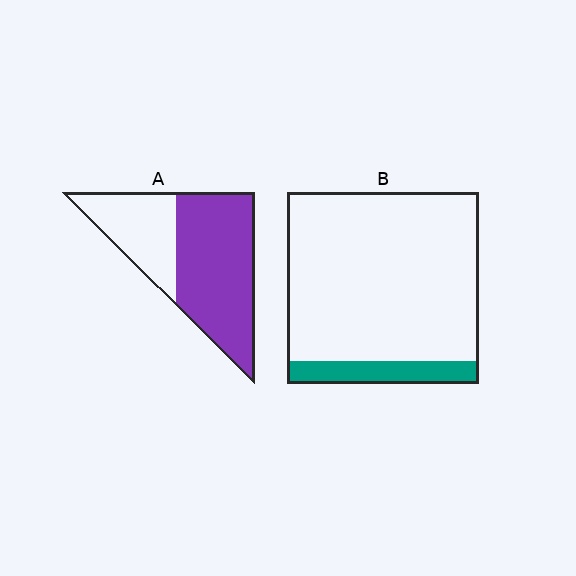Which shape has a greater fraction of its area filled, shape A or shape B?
Shape A.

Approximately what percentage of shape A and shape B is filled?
A is approximately 65% and B is approximately 10%.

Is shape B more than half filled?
No.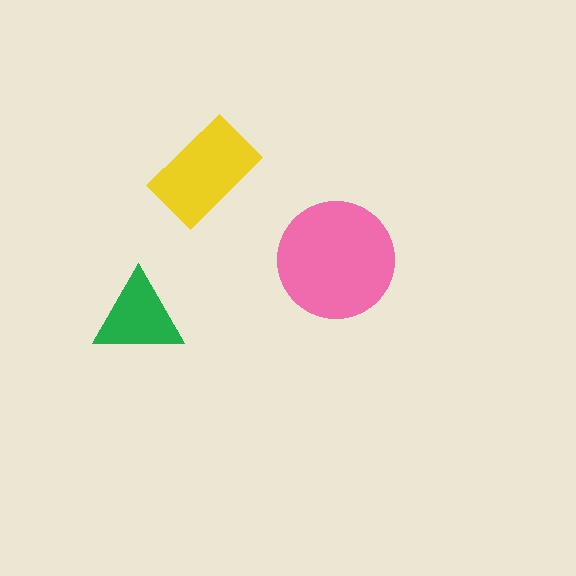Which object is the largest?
The pink circle.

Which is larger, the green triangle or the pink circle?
The pink circle.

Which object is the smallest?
The green triangle.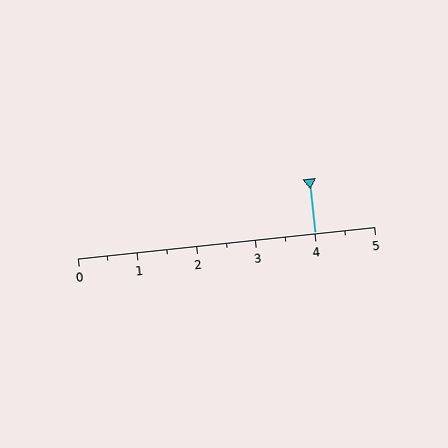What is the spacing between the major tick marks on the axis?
The major ticks are spaced 1 apart.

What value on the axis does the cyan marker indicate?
The marker indicates approximately 4.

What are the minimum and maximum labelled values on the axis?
The axis runs from 0 to 5.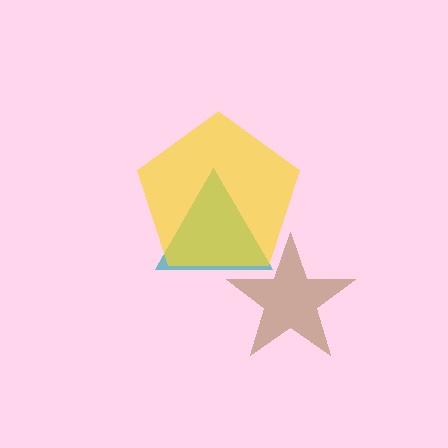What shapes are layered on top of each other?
The layered shapes are: a teal triangle, a yellow pentagon, a brown star.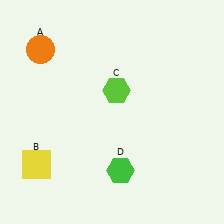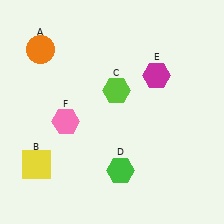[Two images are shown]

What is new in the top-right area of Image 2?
A magenta hexagon (E) was added in the top-right area of Image 2.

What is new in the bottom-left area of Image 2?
A pink hexagon (F) was added in the bottom-left area of Image 2.